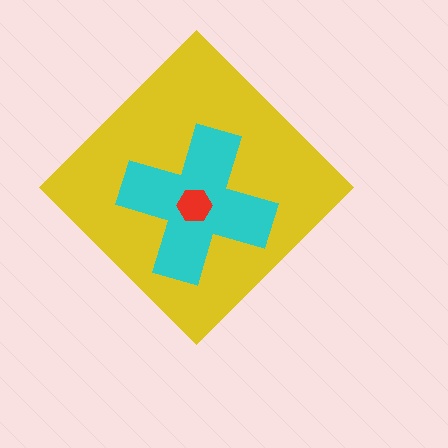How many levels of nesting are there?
3.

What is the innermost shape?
The red hexagon.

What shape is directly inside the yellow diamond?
The cyan cross.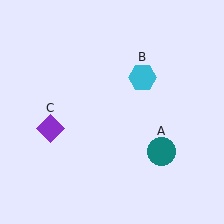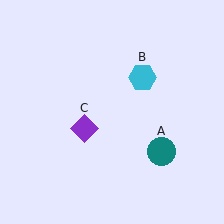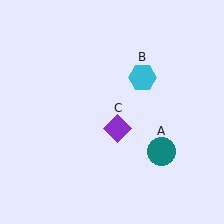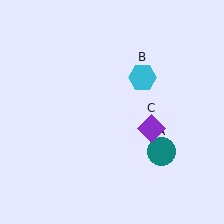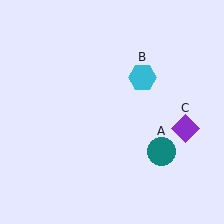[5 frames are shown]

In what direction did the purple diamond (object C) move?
The purple diamond (object C) moved right.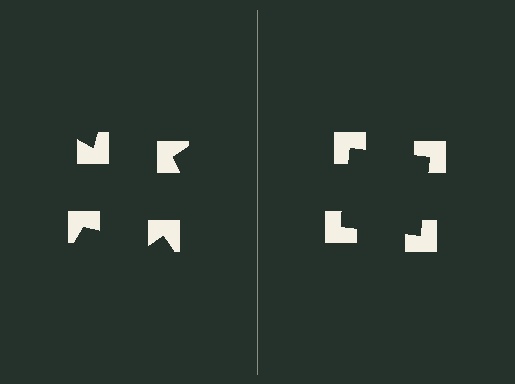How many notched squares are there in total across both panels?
8 — 4 on each side.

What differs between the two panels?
The notched squares are positioned identically on both sides; only the wedge orientations differ. On the right they align to a square; on the left they are misaligned.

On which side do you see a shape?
An illusory square appears on the right side. On the left side the wedge cuts are rotated, so no coherent shape forms.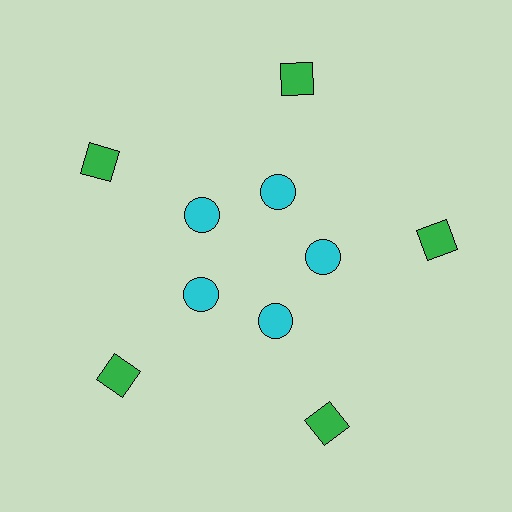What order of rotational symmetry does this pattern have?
This pattern has 5-fold rotational symmetry.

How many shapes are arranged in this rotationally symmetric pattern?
There are 10 shapes, arranged in 5 groups of 2.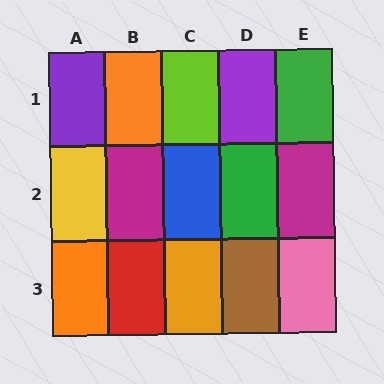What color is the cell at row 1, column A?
Purple.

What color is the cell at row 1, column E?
Green.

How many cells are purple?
2 cells are purple.